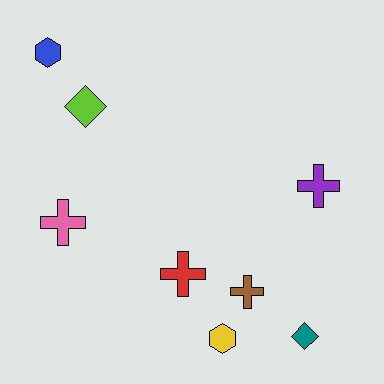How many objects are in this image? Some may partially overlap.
There are 8 objects.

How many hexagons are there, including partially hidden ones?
There are 2 hexagons.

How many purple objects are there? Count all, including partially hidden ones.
There is 1 purple object.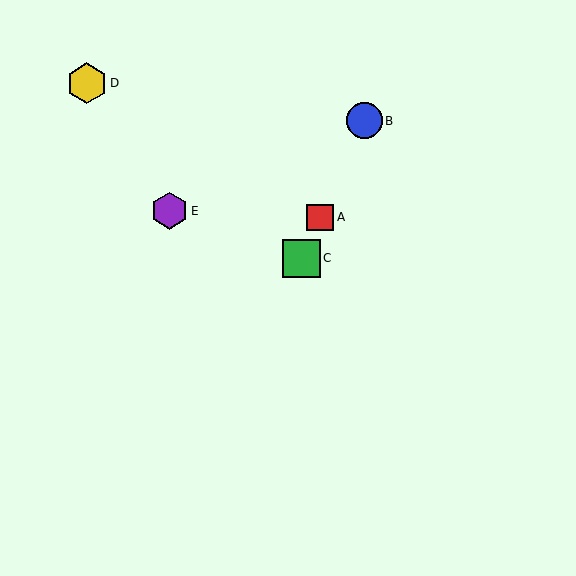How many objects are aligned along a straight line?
3 objects (A, B, C) are aligned along a straight line.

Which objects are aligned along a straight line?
Objects A, B, C are aligned along a straight line.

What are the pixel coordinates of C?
Object C is at (301, 258).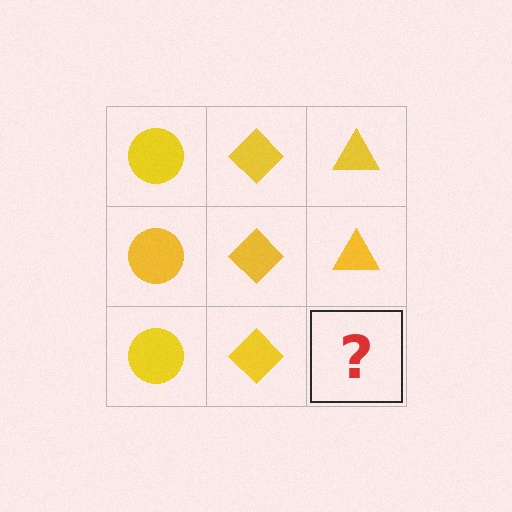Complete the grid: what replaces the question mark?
The question mark should be replaced with a yellow triangle.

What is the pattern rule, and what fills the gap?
The rule is that each column has a consistent shape. The gap should be filled with a yellow triangle.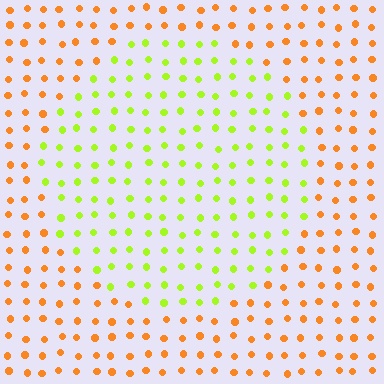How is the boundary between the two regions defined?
The boundary is defined purely by a slight shift in hue (about 56 degrees). Spacing, size, and orientation are identical on both sides.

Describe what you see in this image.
The image is filled with small orange elements in a uniform arrangement. A circle-shaped region is visible where the elements are tinted to a slightly different hue, forming a subtle color boundary.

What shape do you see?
I see a circle.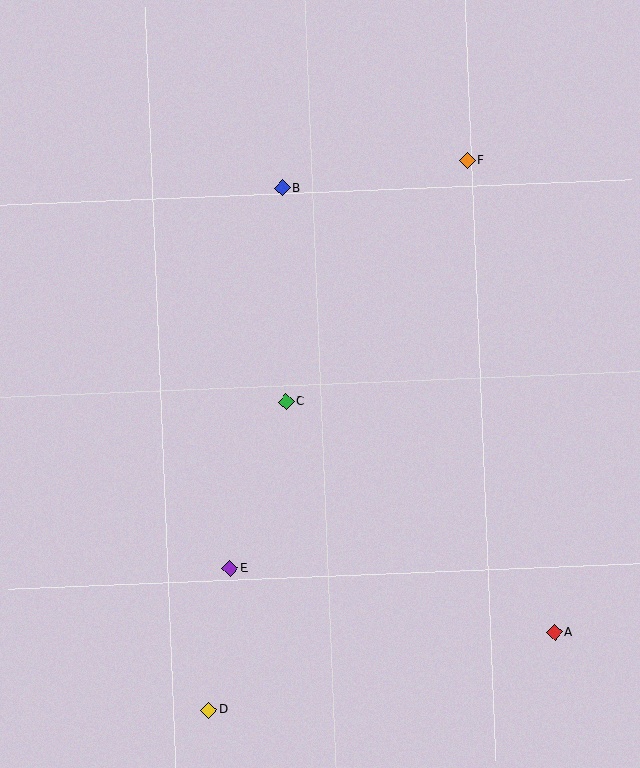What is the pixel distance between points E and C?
The distance between E and C is 176 pixels.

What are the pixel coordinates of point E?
Point E is at (230, 569).